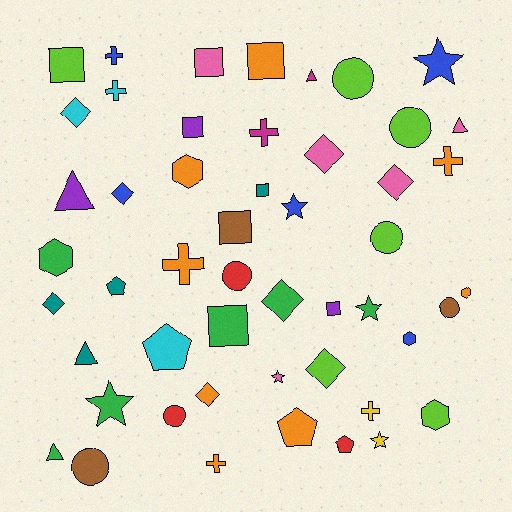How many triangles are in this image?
There are 5 triangles.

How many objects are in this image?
There are 50 objects.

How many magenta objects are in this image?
There are 2 magenta objects.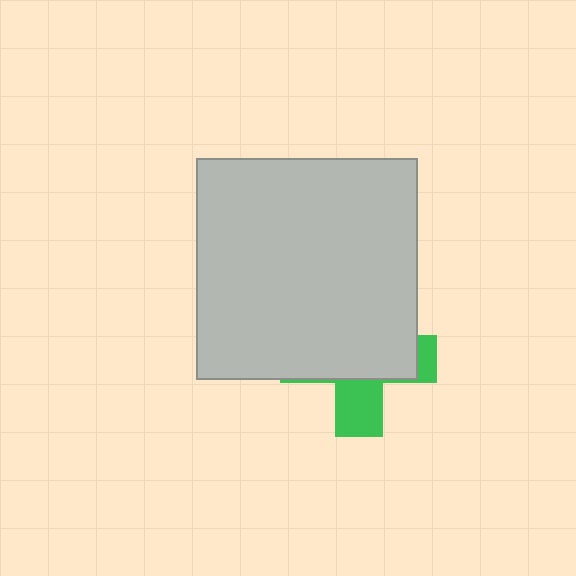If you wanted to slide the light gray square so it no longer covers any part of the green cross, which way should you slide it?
Slide it up — that is the most direct way to separate the two shapes.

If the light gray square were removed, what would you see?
You would see the complete green cross.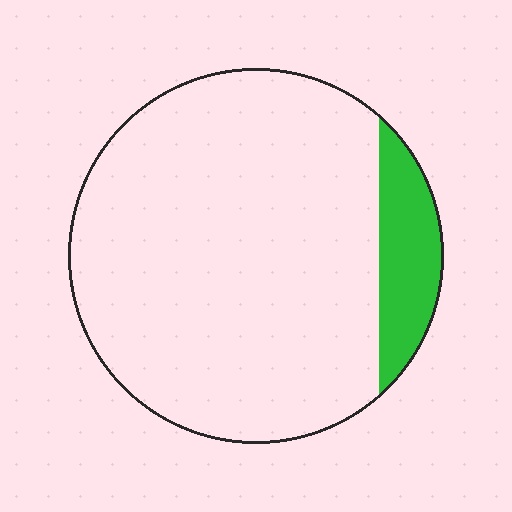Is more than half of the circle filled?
No.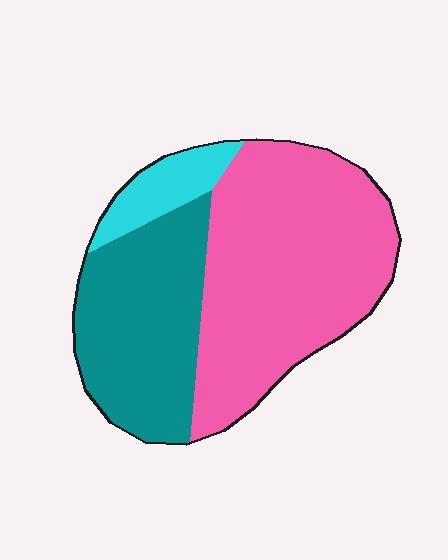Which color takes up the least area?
Cyan, at roughly 10%.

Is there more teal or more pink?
Pink.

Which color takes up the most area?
Pink, at roughly 55%.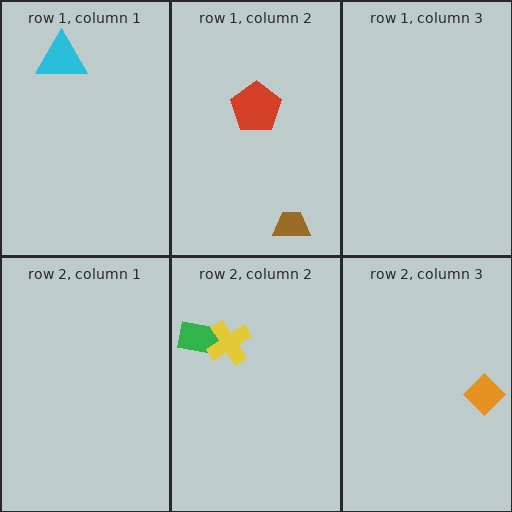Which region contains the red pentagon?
The row 1, column 2 region.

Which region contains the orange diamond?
The row 2, column 3 region.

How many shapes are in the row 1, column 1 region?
1.